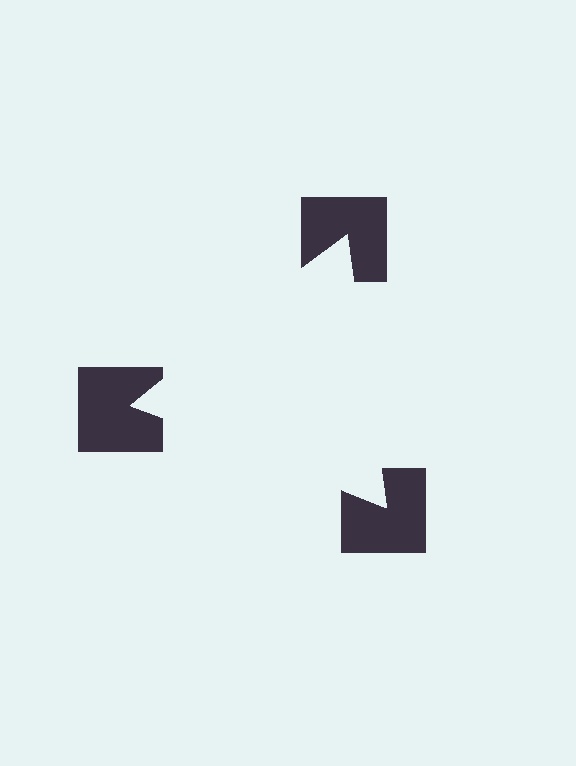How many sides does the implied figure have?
3 sides.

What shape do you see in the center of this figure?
An illusory triangle — its edges are inferred from the aligned wedge cuts in the notched squares, not physically drawn.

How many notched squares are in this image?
There are 3 — one at each vertex of the illusory triangle.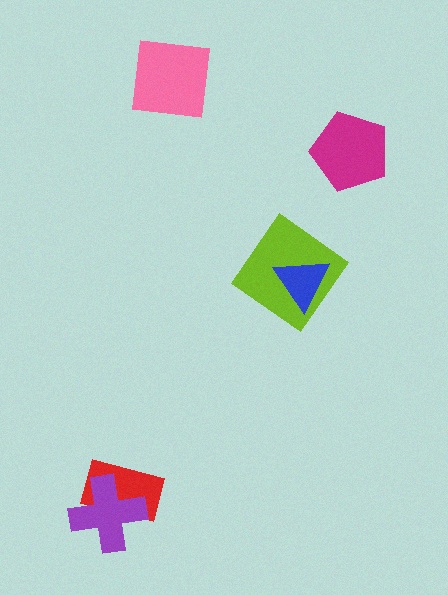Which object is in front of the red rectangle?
The purple cross is in front of the red rectangle.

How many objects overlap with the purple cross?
1 object overlaps with the purple cross.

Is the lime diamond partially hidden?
Yes, it is partially covered by another shape.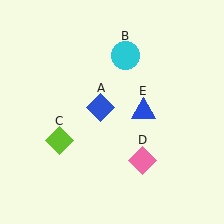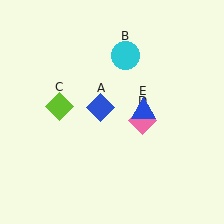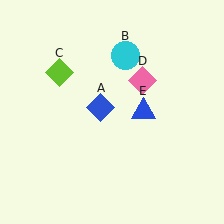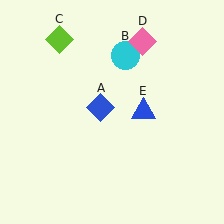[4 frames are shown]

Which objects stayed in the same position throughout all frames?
Blue diamond (object A) and cyan circle (object B) and blue triangle (object E) remained stationary.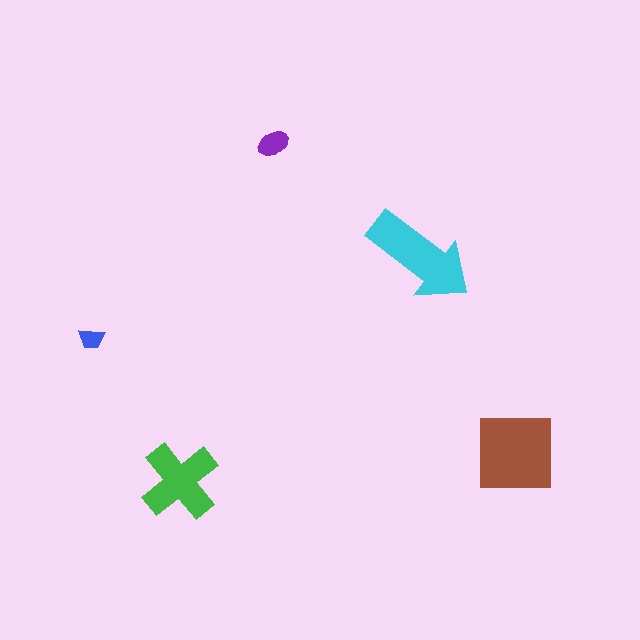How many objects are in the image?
There are 5 objects in the image.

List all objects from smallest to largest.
The blue trapezoid, the purple ellipse, the green cross, the cyan arrow, the brown square.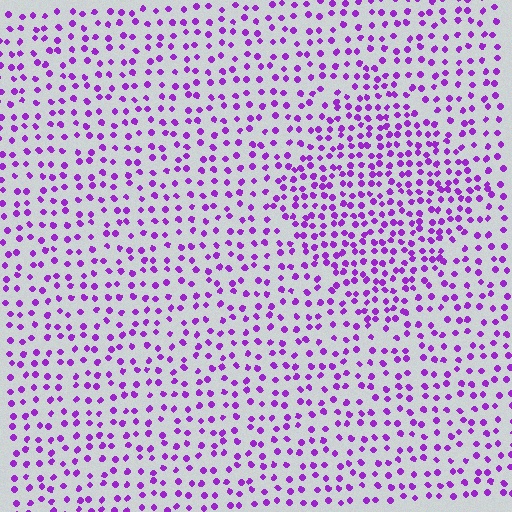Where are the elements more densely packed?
The elements are more densely packed inside the diamond boundary.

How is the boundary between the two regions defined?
The boundary is defined by a change in element density (approximately 1.6x ratio). All elements are the same color, size, and shape.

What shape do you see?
I see a diamond.